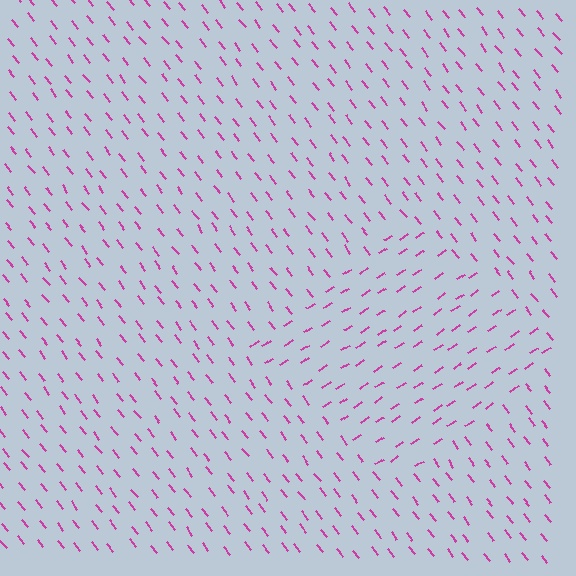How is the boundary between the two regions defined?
The boundary is defined purely by a change in line orientation (approximately 86 degrees difference). All lines are the same color and thickness.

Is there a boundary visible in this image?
Yes, there is a texture boundary formed by a change in line orientation.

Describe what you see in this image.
The image is filled with small magenta line segments. A diamond region in the image has lines oriented differently from the surrounding lines, creating a visible texture boundary.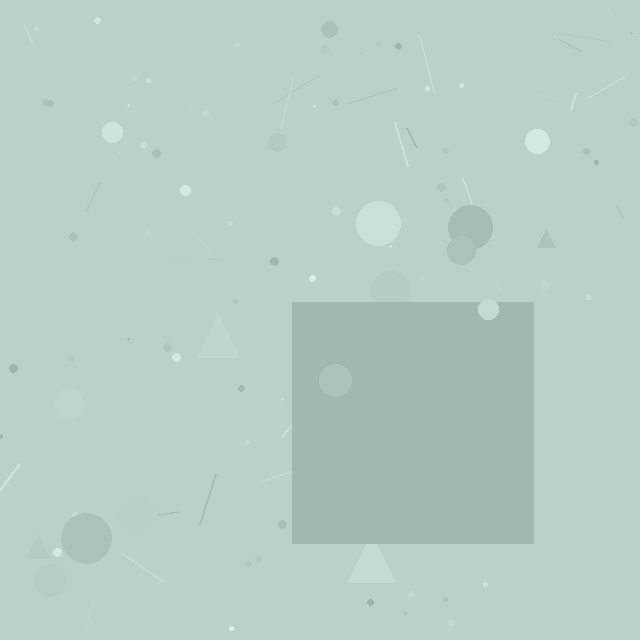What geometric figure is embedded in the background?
A square is embedded in the background.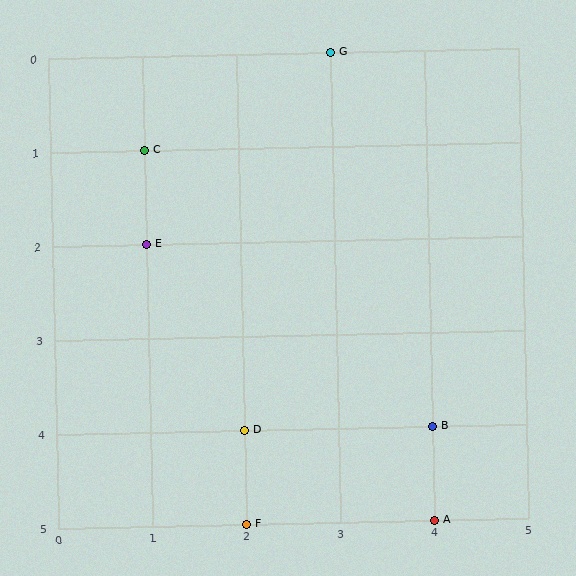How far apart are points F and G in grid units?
Points F and G are 1 column and 5 rows apart (about 5.1 grid units diagonally).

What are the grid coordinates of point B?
Point B is at grid coordinates (4, 4).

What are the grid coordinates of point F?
Point F is at grid coordinates (2, 5).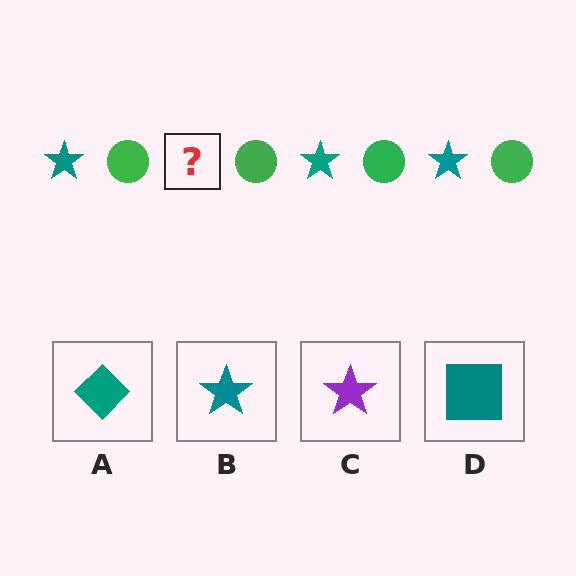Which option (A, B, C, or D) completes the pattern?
B.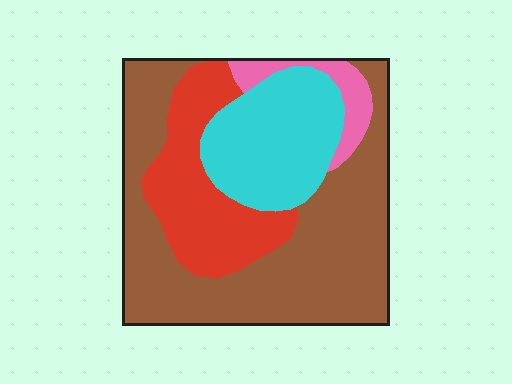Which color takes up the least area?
Pink, at roughly 5%.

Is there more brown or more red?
Brown.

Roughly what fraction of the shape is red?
Red takes up between a sixth and a third of the shape.